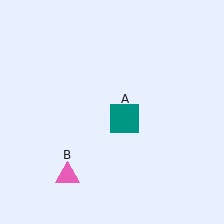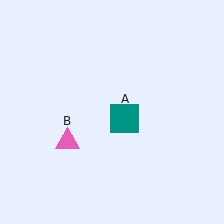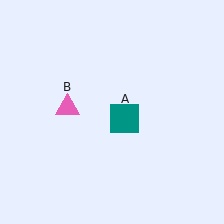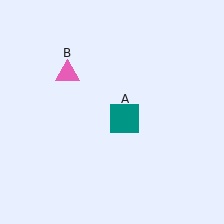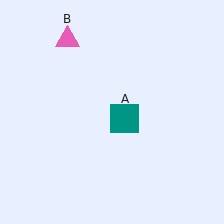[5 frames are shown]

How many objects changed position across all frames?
1 object changed position: pink triangle (object B).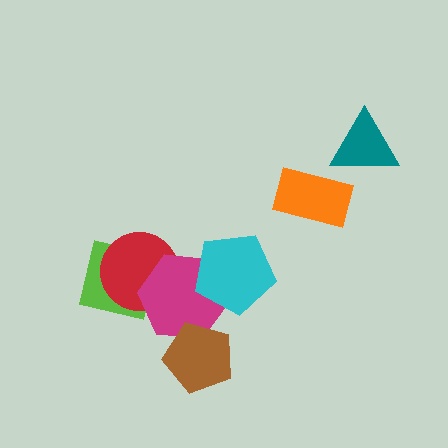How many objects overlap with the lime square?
2 objects overlap with the lime square.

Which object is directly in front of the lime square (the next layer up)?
The red circle is directly in front of the lime square.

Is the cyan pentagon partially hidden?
No, no other shape covers it.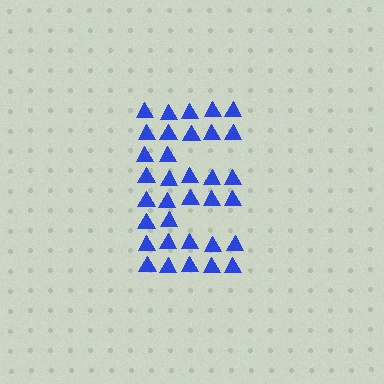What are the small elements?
The small elements are triangles.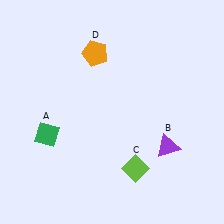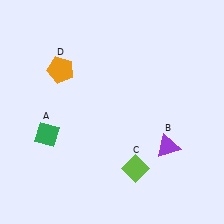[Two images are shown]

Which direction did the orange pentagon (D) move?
The orange pentagon (D) moved left.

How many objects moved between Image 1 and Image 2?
1 object moved between the two images.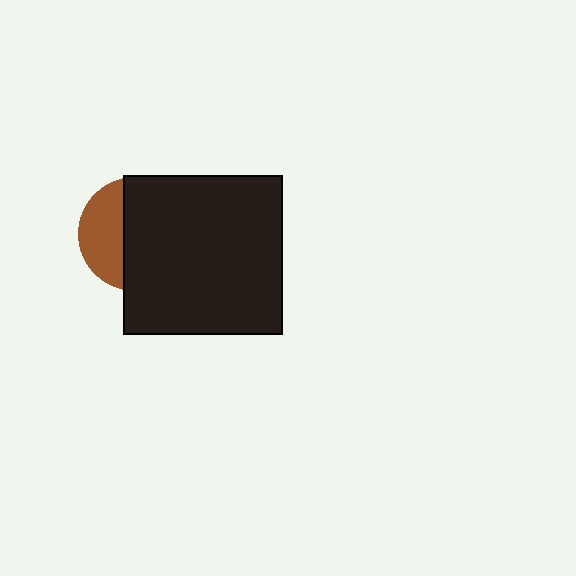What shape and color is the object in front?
The object in front is a black square.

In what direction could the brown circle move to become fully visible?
The brown circle could move left. That would shift it out from behind the black square entirely.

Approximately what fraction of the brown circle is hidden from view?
Roughly 63% of the brown circle is hidden behind the black square.